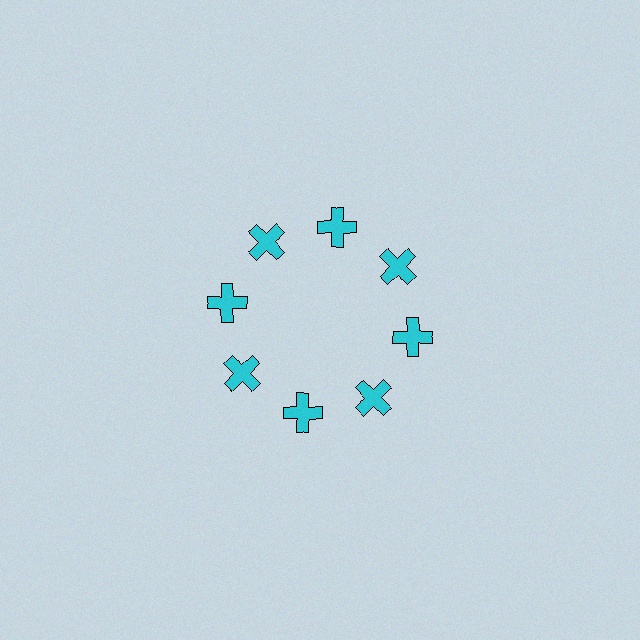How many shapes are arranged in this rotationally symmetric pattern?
There are 8 shapes, arranged in 8 groups of 1.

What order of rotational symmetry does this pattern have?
This pattern has 8-fold rotational symmetry.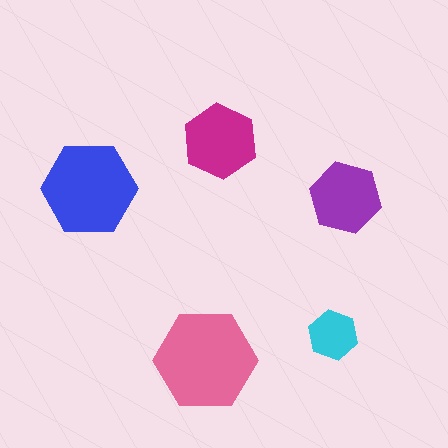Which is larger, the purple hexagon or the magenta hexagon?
The magenta one.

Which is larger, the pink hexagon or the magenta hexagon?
The pink one.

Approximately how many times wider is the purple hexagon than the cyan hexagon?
About 1.5 times wider.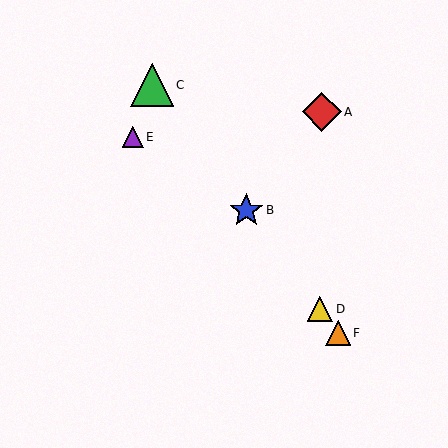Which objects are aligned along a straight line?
Objects B, C, D, F are aligned along a straight line.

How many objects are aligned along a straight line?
4 objects (B, C, D, F) are aligned along a straight line.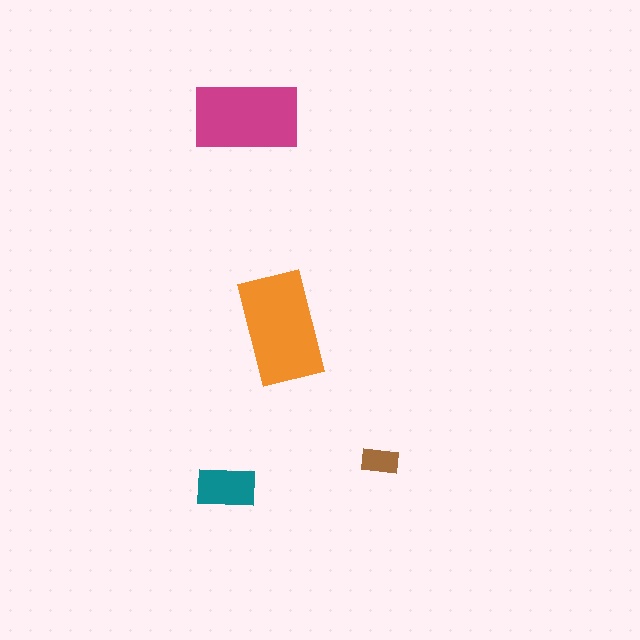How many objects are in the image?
There are 4 objects in the image.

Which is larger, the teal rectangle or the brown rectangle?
The teal one.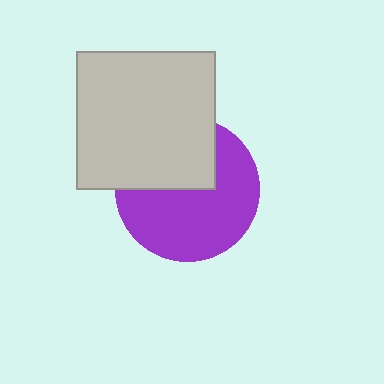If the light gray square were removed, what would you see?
You would see the complete purple circle.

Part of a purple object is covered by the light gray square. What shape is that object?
It is a circle.